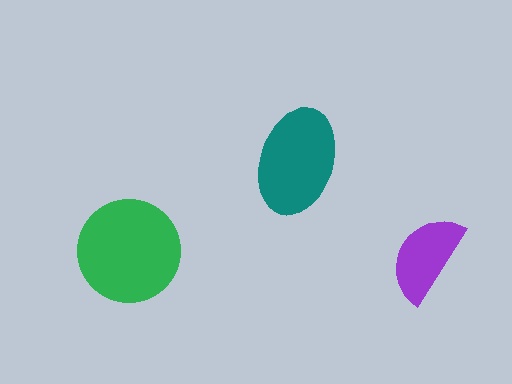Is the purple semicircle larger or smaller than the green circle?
Smaller.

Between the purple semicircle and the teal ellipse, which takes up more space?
The teal ellipse.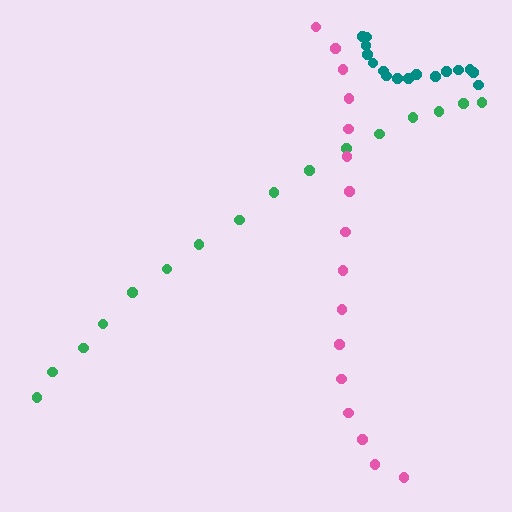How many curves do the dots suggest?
There are 3 distinct paths.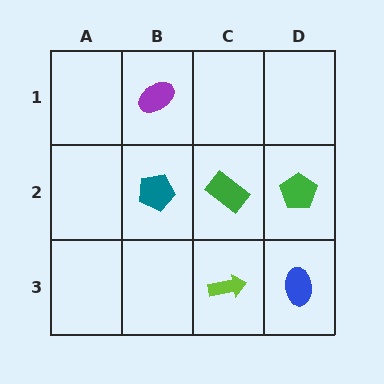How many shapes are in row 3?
2 shapes.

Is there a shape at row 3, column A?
No, that cell is empty.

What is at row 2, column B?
A teal pentagon.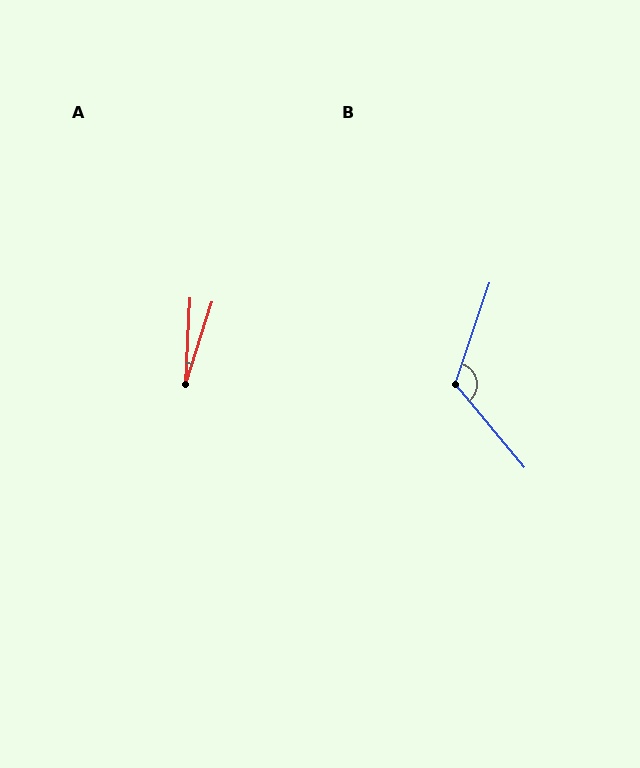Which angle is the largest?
B, at approximately 122 degrees.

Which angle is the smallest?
A, at approximately 15 degrees.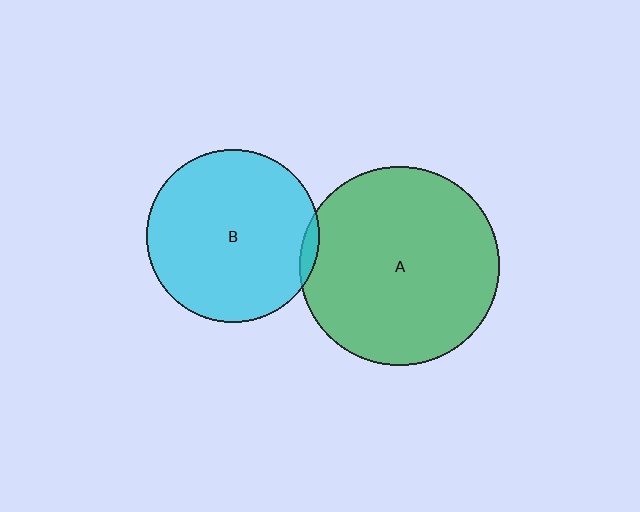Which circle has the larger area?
Circle A (green).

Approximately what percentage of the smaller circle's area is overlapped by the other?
Approximately 5%.